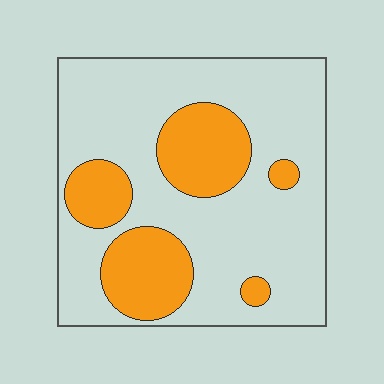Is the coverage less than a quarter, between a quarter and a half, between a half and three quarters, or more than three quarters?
Between a quarter and a half.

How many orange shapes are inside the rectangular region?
5.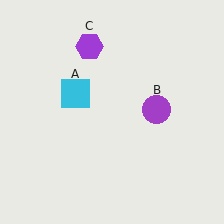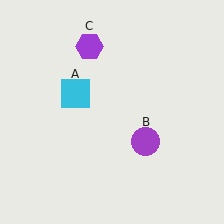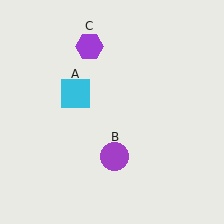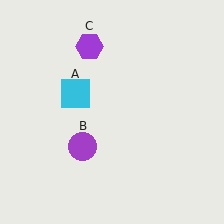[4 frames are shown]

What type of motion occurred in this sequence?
The purple circle (object B) rotated clockwise around the center of the scene.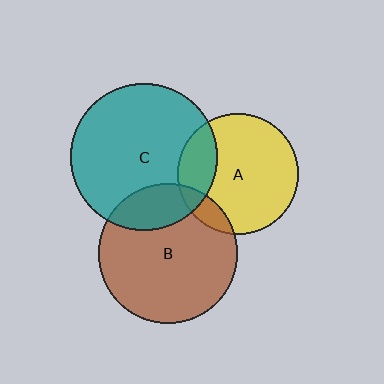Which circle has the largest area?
Circle C (teal).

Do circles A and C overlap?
Yes.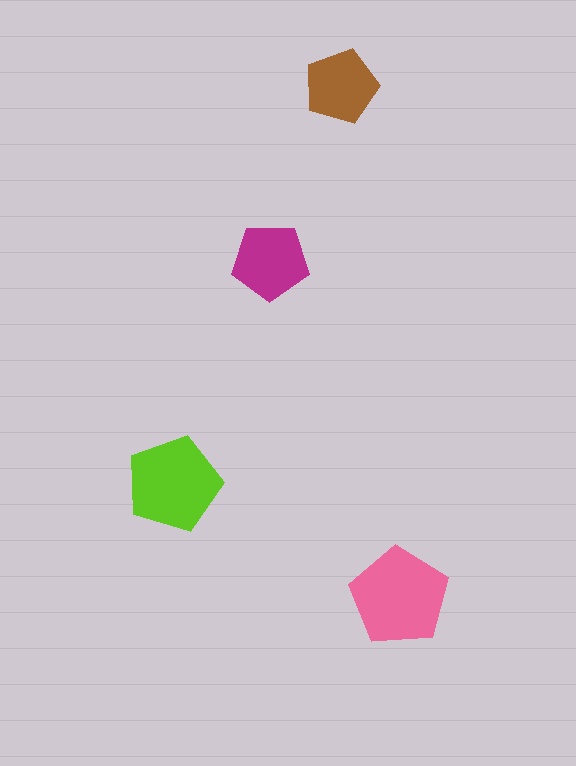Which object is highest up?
The brown pentagon is topmost.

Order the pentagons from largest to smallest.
the pink one, the lime one, the magenta one, the brown one.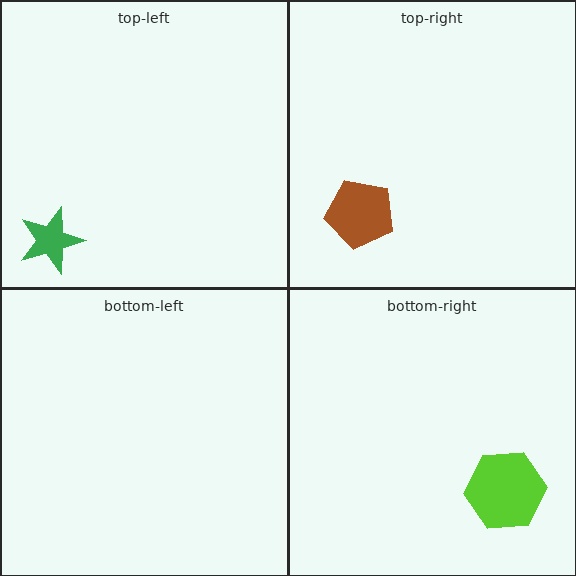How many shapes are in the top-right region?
1.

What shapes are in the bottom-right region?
The lime hexagon.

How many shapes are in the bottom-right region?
1.